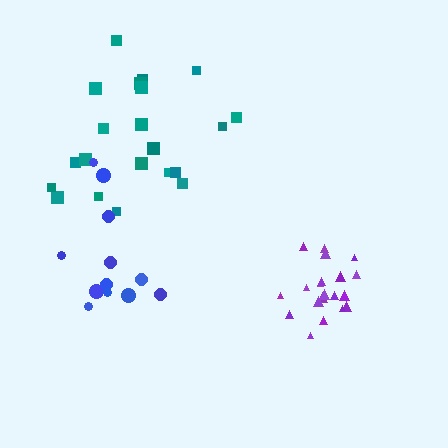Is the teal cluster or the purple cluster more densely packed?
Purple.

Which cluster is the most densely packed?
Purple.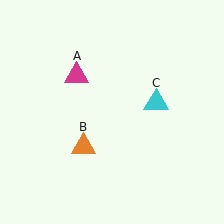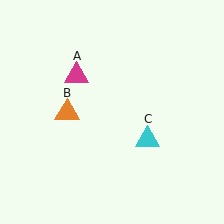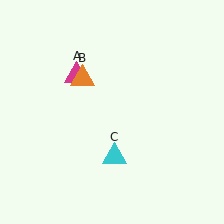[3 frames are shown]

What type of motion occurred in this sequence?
The orange triangle (object B), cyan triangle (object C) rotated clockwise around the center of the scene.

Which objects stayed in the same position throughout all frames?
Magenta triangle (object A) remained stationary.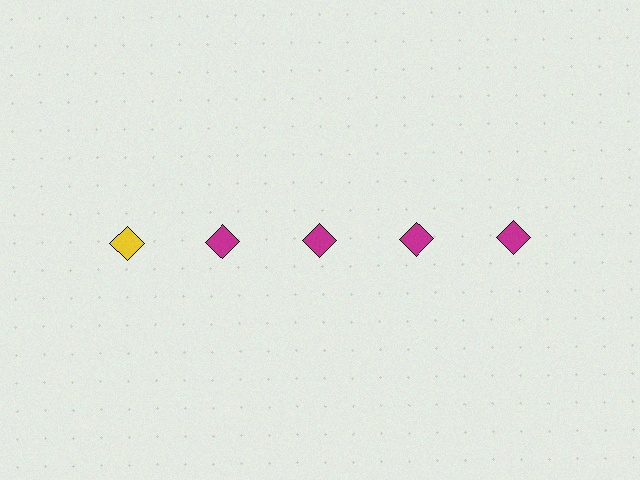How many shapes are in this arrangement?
There are 5 shapes arranged in a grid pattern.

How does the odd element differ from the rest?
It has a different color: yellow instead of magenta.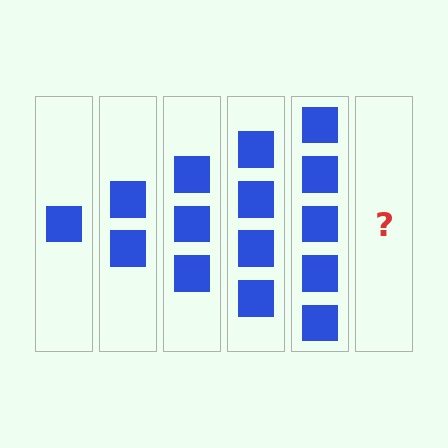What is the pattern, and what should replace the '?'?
The pattern is that each step adds one more square. The '?' should be 6 squares.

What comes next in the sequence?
The next element should be 6 squares.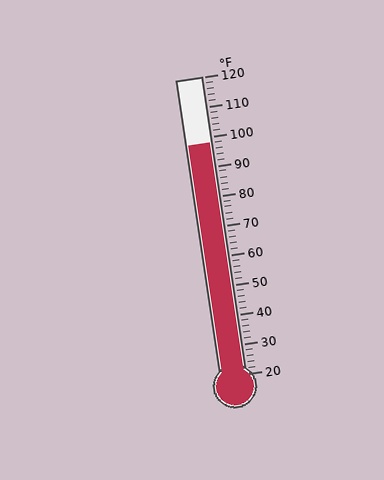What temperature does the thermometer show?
The thermometer shows approximately 98°F.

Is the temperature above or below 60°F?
The temperature is above 60°F.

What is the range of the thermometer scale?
The thermometer scale ranges from 20°F to 120°F.